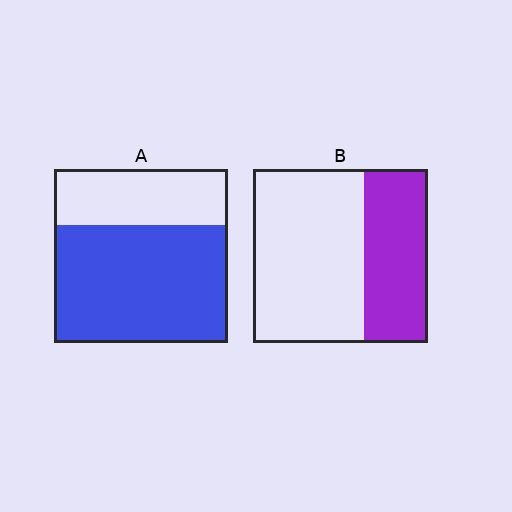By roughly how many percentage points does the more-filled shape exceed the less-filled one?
By roughly 30 percentage points (A over B).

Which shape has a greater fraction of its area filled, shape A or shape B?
Shape A.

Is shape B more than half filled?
No.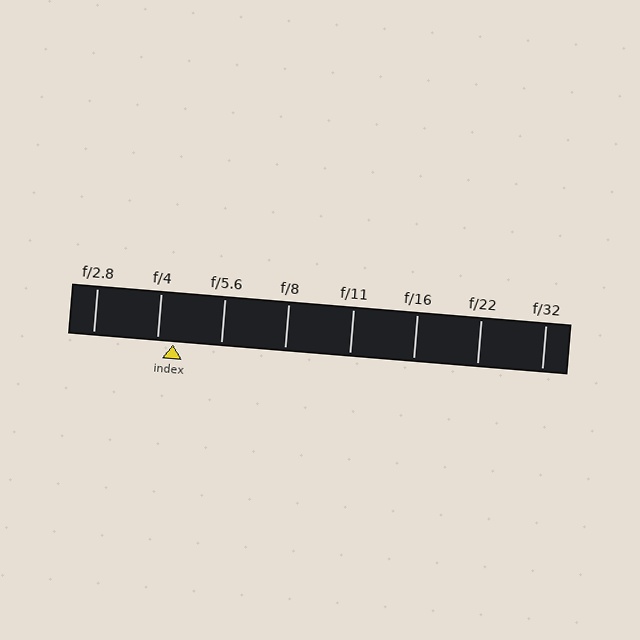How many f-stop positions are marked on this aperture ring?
There are 8 f-stop positions marked.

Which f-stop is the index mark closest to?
The index mark is closest to f/4.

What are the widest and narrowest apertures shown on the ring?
The widest aperture shown is f/2.8 and the narrowest is f/32.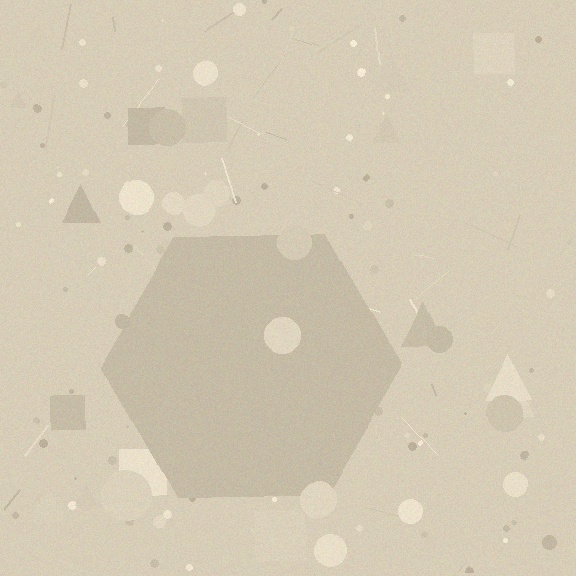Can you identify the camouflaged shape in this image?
The camouflaged shape is a hexagon.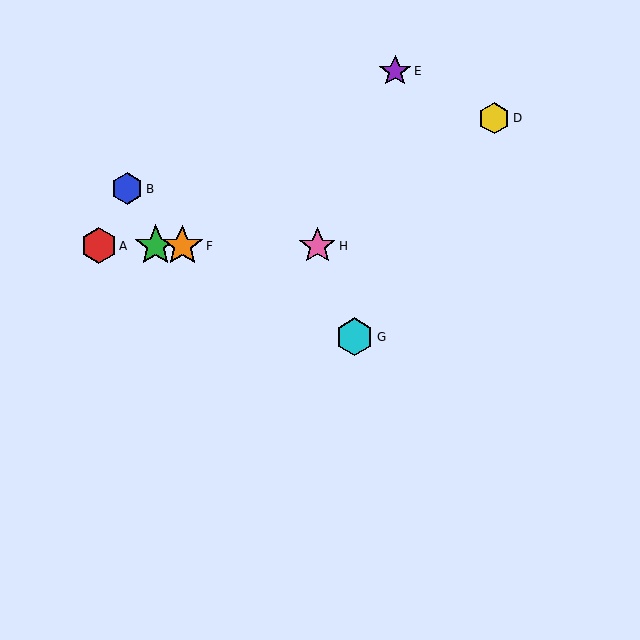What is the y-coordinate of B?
Object B is at y≈189.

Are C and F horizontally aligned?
Yes, both are at y≈246.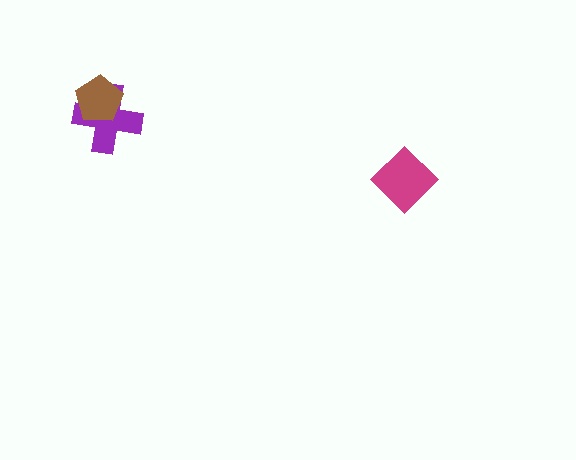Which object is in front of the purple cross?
The brown pentagon is in front of the purple cross.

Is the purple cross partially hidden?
Yes, it is partially covered by another shape.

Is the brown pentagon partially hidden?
No, no other shape covers it.